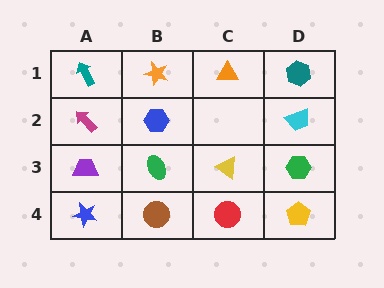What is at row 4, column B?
A brown circle.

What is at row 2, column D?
A cyan trapezoid.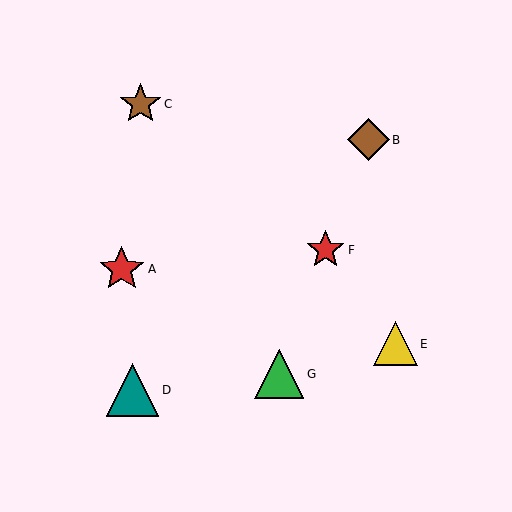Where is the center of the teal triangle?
The center of the teal triangle is at (133, 390).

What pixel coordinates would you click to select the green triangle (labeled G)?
Click at (279, 374) to select the green triangle G.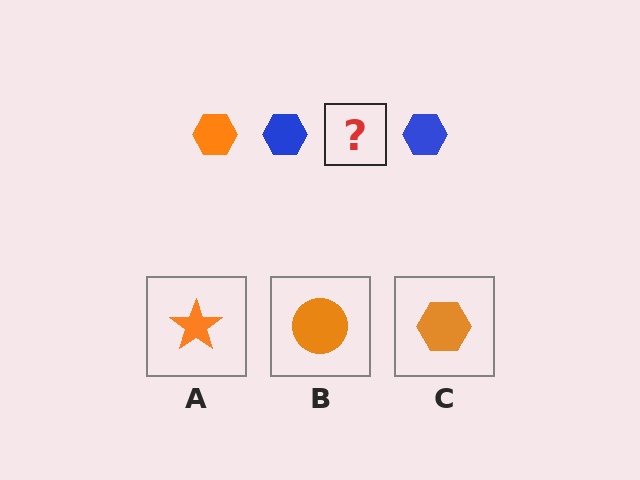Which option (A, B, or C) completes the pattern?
C.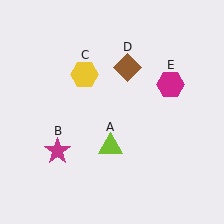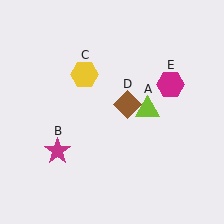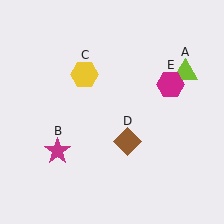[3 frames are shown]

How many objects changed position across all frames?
2 objects changed position: lime triangle (object A), brown diamond (object D).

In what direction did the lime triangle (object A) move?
The lime triangle (object A) moved up and to the right.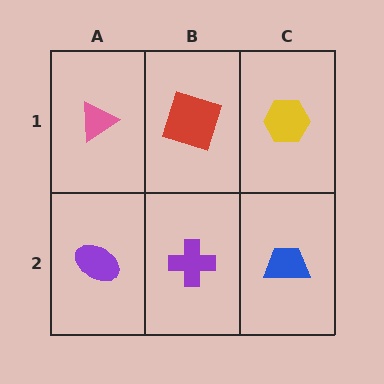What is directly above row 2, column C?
A yellow hexagon.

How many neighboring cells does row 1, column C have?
2.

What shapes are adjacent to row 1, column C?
A blue trapezoid (row 2, column C), a red square (row 1, column B).